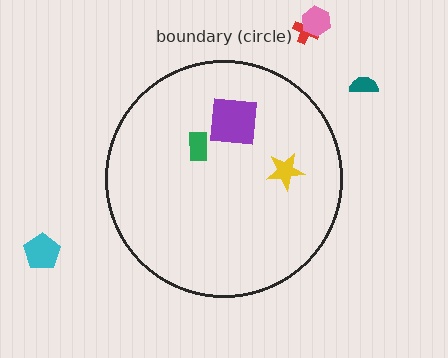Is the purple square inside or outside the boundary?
Inside.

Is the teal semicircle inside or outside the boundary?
Outside.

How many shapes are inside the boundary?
3 inside, 4 outside.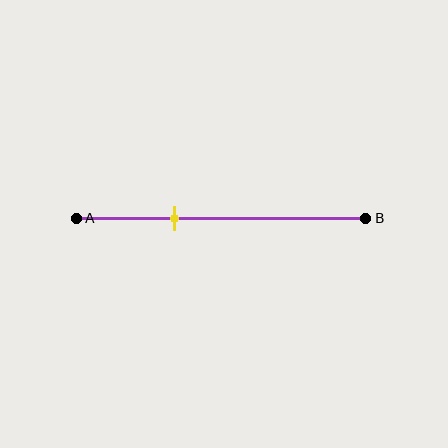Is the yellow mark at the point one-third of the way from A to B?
Yes, the mark is approximately at the one-third point.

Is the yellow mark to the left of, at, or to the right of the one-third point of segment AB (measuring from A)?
The yellow mark is approximately at the one-third point of segment AB.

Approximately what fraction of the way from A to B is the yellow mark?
The yellow mark is approximately 35% of the way from A to B.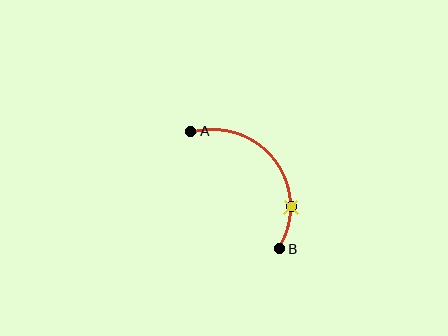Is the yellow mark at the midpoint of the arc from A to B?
No. The yellow mark lies on the arc but is closer to endpoint B. The arc midpoint would be at the point on the curve equidistant along the arc from both A and B.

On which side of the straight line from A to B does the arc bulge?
The arc bulges above and to the right of the straight line connecting A and B.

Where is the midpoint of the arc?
The arc midpoint is the point on the curve farthest from the straight line joining A and B. It sits above and to the right of that line.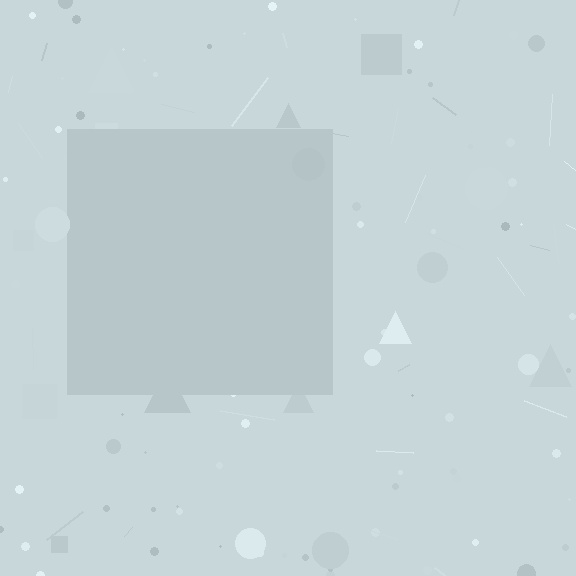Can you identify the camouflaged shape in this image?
The camouflaged shape is a square.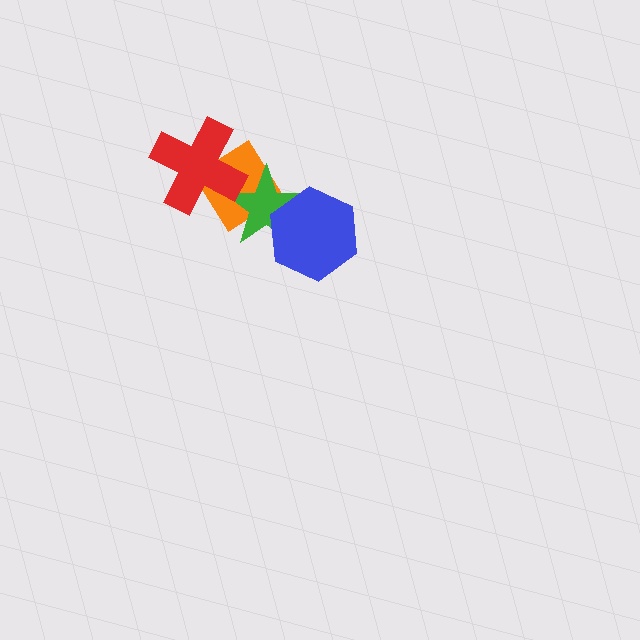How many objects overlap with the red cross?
2 objects overlap with the red cross.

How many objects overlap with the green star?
3 objects overlap with the green star.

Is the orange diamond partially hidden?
Yes, it is partially covered by another shape.